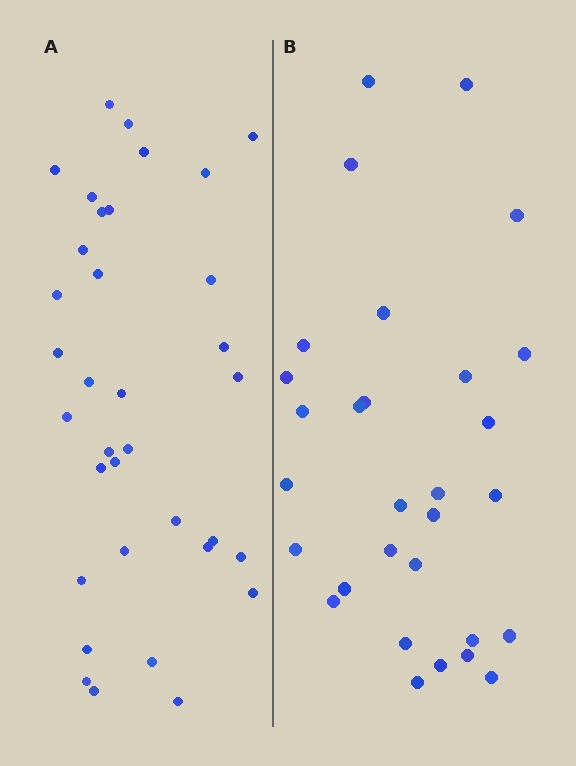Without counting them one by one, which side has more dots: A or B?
Region A (the left region) has more dots.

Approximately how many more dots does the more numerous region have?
Region A has about 5 more dots than region B.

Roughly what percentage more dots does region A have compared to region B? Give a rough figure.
About 15% more.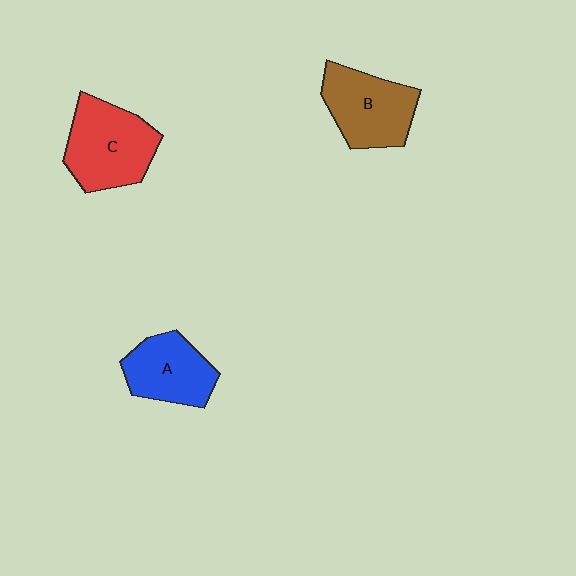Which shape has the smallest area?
Shape A (blue).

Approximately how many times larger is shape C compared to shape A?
Approximately 1.3 times.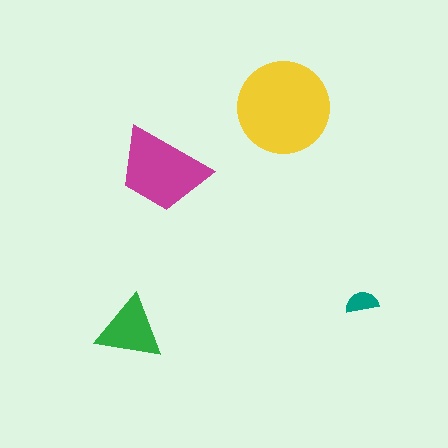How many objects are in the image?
There are 4 objects in the image.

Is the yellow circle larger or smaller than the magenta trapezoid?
Larger.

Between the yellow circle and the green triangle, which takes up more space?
The yellow circle.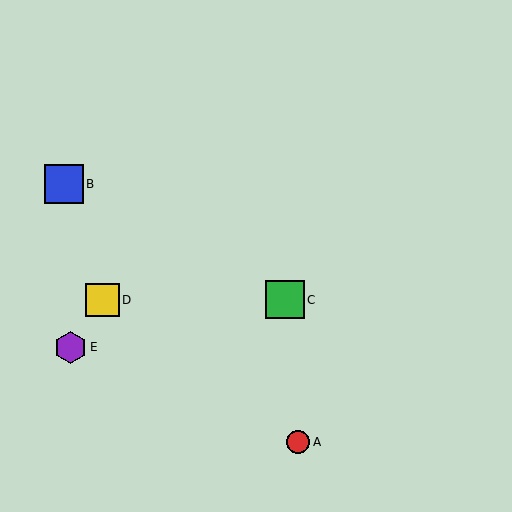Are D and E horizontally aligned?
No, D is at y≈300 and E is at y≈347.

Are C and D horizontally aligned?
Yes, both are at y≈300.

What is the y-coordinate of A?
Object A is at y≈442.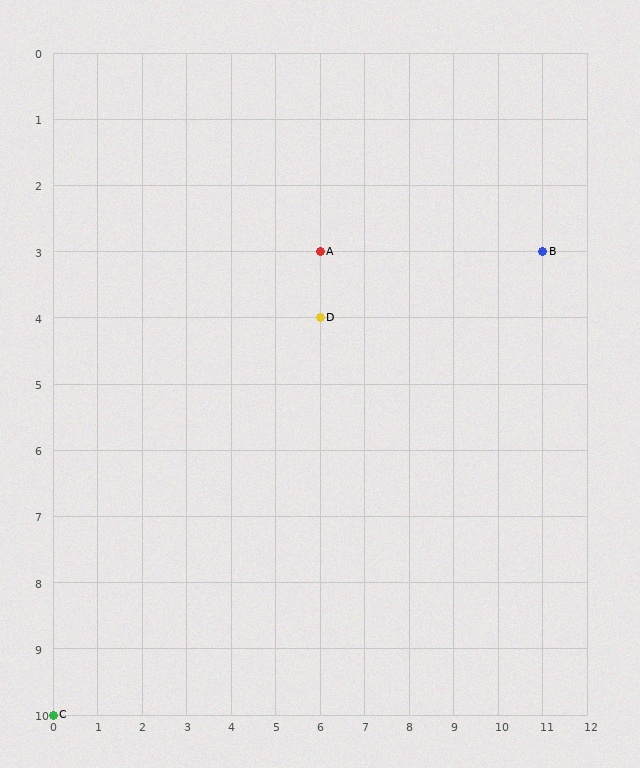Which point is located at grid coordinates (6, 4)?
Point D is at (6, 4).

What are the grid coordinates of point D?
Point D is at grid coordinates (6, 4).